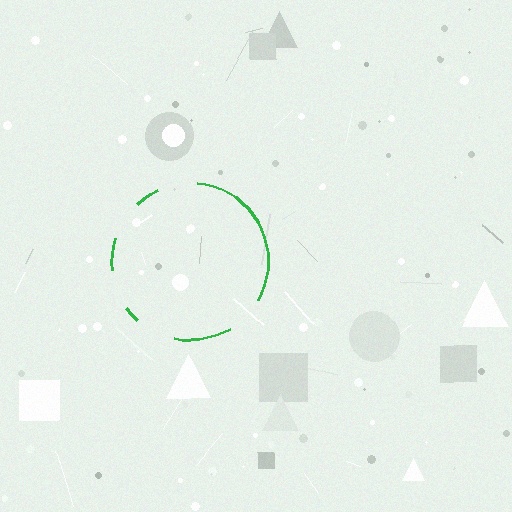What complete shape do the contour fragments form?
The contour fragments form a circle.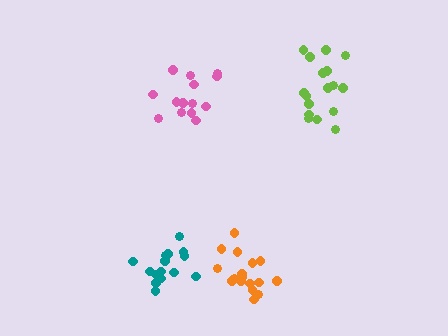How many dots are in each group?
Group 1: 17 dots, Group 2: 17 dots, Group 3: 14 dots, Group 4: 15 dots (63 total).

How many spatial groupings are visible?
There are 4 spatial groupings.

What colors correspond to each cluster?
The clusters are colored: orange, lime, pink, teal.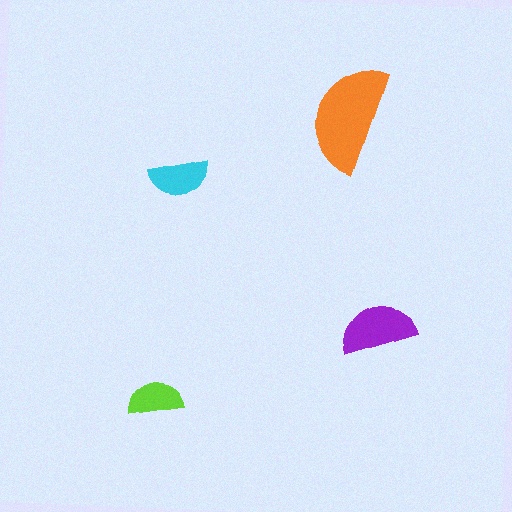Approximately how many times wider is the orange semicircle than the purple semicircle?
About 1.5 times wider.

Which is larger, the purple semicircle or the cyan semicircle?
The purple one.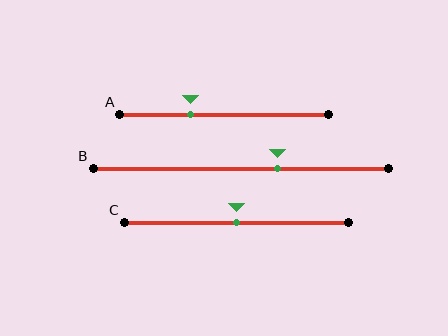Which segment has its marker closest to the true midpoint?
Segment C has its marker closest to the true midpoint.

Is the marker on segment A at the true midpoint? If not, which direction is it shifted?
No, the marker on segment A is shifted to the left by about 16% of the segment length.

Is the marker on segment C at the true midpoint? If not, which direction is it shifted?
Yes, the marker on segment C is at the true midpoint.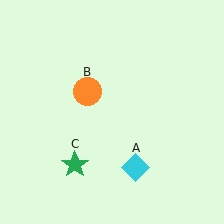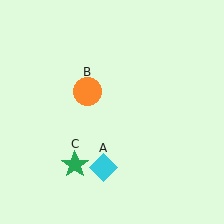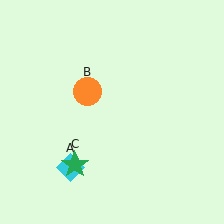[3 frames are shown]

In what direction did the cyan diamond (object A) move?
The cyan diamond (object A) moved left.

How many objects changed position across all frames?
1 object changed position: cyan diamond (object A).